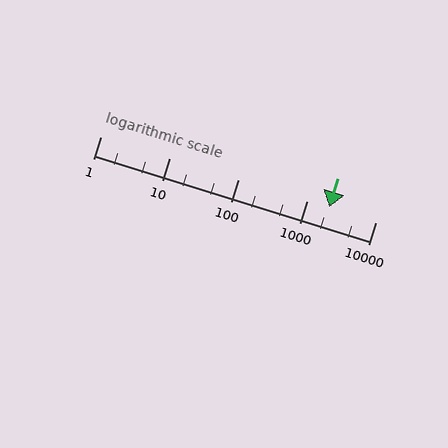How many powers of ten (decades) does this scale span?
The scale spans 4 decades, from 1 to 10000.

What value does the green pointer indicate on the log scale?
The pointer indicates approximately 2100.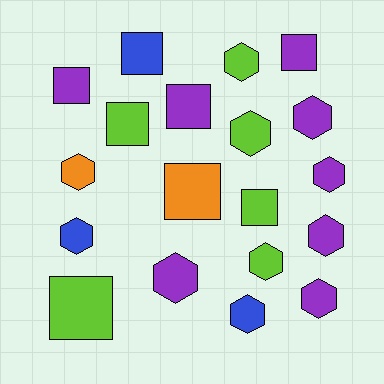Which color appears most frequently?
Purple, with 8 objects.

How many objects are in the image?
There are 19 objects.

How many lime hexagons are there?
There are 3 lime hexagons.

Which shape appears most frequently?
Hexagon, with 11 objects.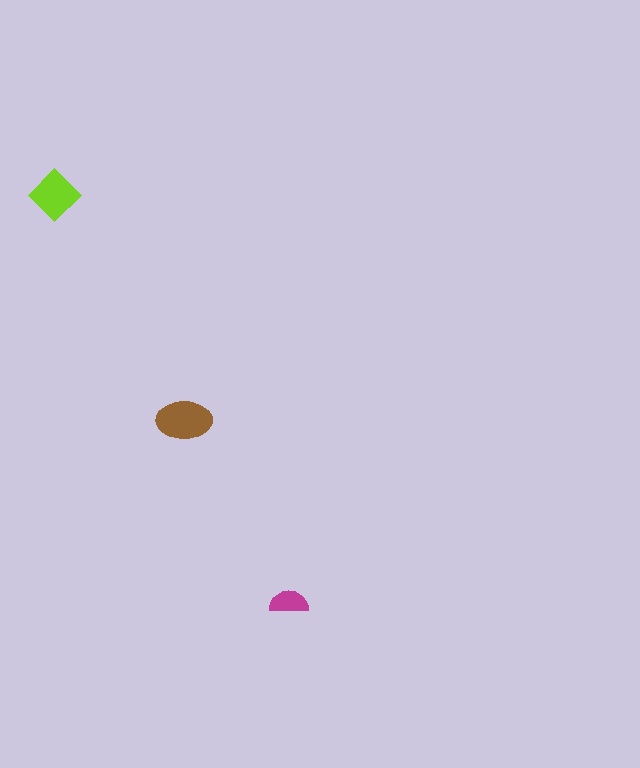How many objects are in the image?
There are 3 objects in the image.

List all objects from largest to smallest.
The brown ellipse, the lime diamond, the magenta semicircle.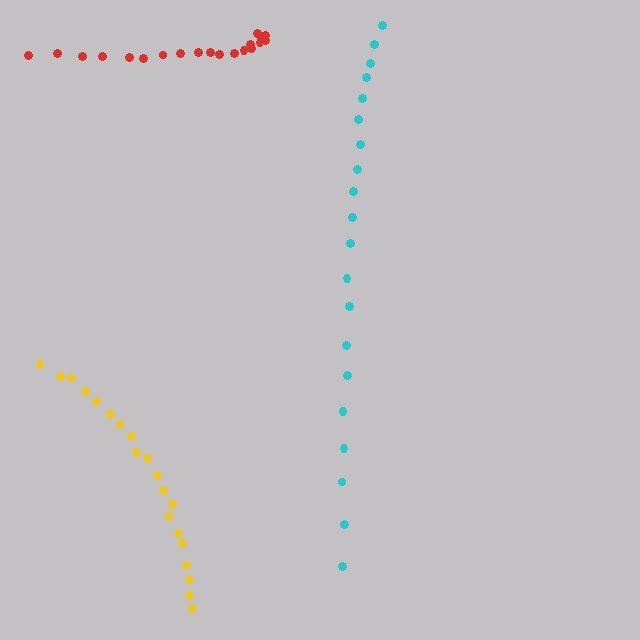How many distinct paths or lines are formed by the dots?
There are 3 distinct paths.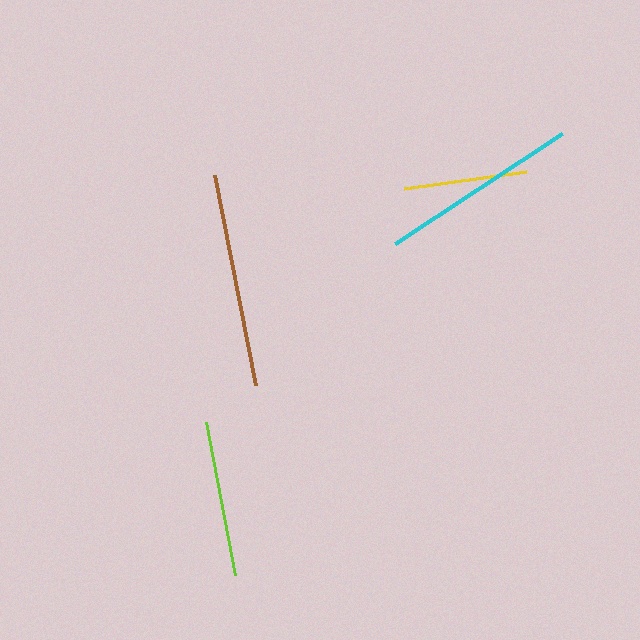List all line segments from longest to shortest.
From longest to shortest: brown, cyan, lime, yellow.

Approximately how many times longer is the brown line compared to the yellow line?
The brown line is approximately 1.7 times the length of the yellow line.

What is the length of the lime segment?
The lime segment is approximately 156 pixels long.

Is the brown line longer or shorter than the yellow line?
The brown line is longer than the yellow line.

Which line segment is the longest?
The brown line is the longest at approximately 215 pixels.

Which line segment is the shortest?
The yellow line is the shortest at approximately 124 pixels.